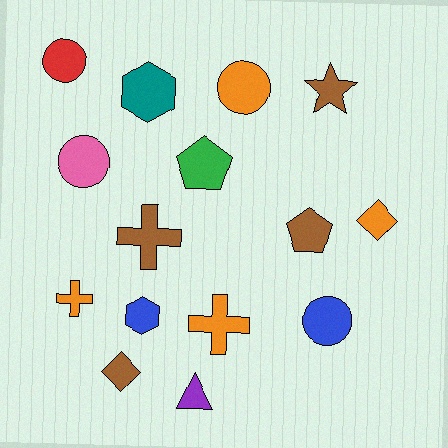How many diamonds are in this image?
There are 2 diamonds.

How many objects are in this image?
There are 15 objects.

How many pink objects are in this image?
There is 1 pink object.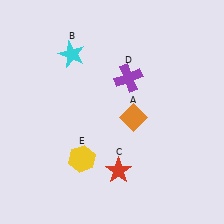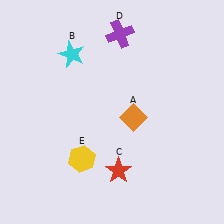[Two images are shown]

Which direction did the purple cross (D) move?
The purple cross (D) moved up.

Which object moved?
The purple cross (D) moved up.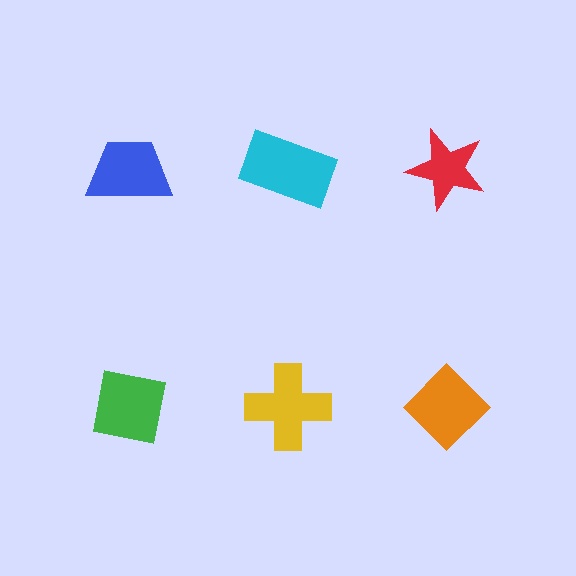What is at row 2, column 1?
A green square.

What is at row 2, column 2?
A yellow cross.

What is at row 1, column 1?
A blue trapezoid.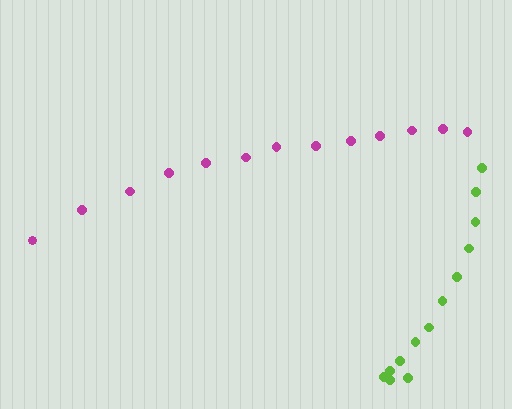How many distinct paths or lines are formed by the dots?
There are 2 distinct paths.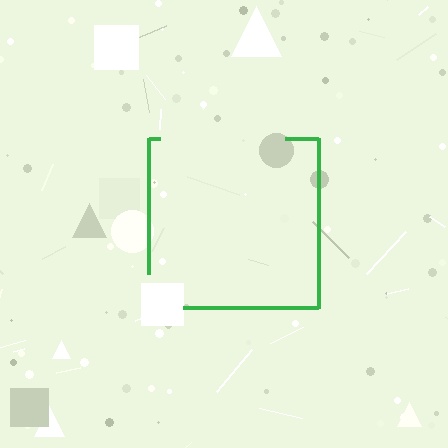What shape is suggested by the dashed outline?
The dashed outline suggests a square.